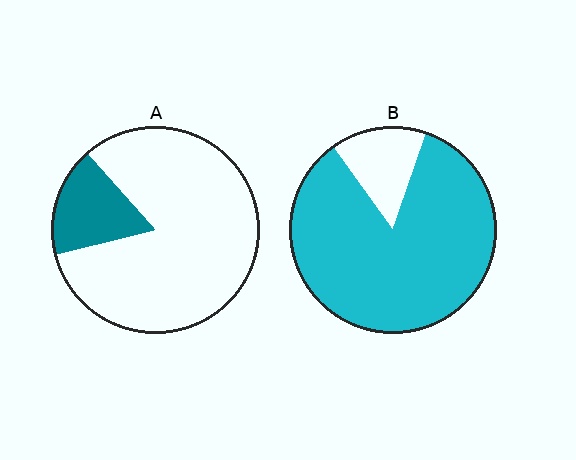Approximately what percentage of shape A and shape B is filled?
A is approximately 15% and B is approximately 85%.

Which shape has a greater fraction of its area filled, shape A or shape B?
Shape B.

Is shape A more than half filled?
No.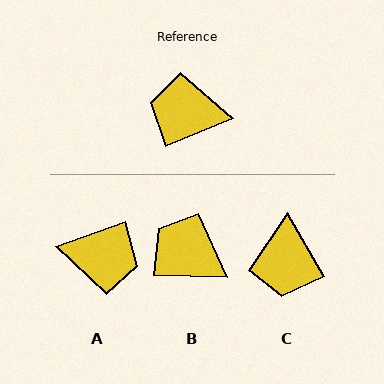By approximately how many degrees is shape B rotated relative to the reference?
Approximately 24 degrees clockwise.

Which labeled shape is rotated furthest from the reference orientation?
A, about 178 degrees away.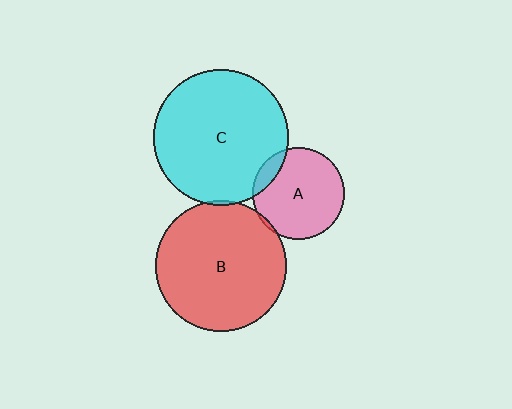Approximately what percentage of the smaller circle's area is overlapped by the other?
Approximately 5%.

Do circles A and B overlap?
Yes.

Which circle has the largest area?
Circle C (cyan).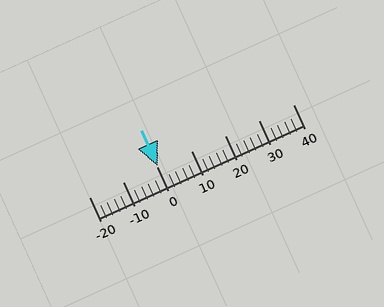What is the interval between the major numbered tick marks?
The major tick marks are spaced 10 units apart.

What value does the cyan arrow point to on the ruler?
The cyan arrow points to approximately 0.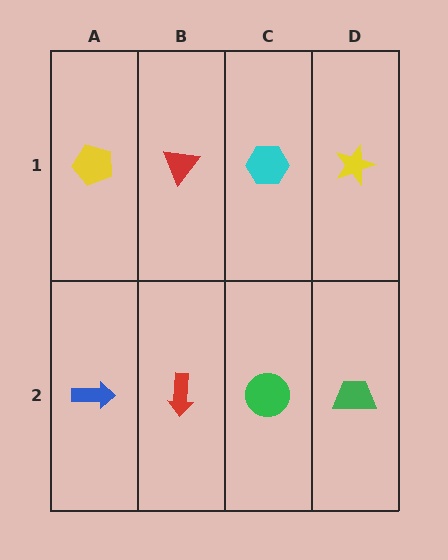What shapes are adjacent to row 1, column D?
A green trapezoid (row 2, column D), a cyan hexagon (row 1, column C).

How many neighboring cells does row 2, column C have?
3.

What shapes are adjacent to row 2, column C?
A cyan hexagon (row 1, column C), a red arrow (row 2, column B), a green trapezoid (row 2, column D).